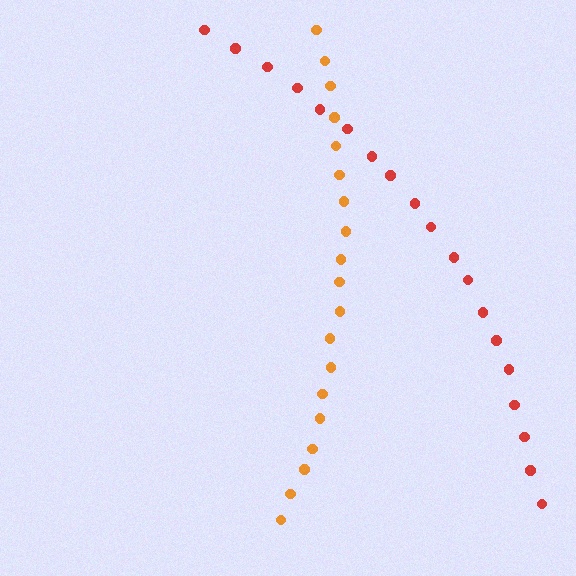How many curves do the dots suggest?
There are 2 distinct paths.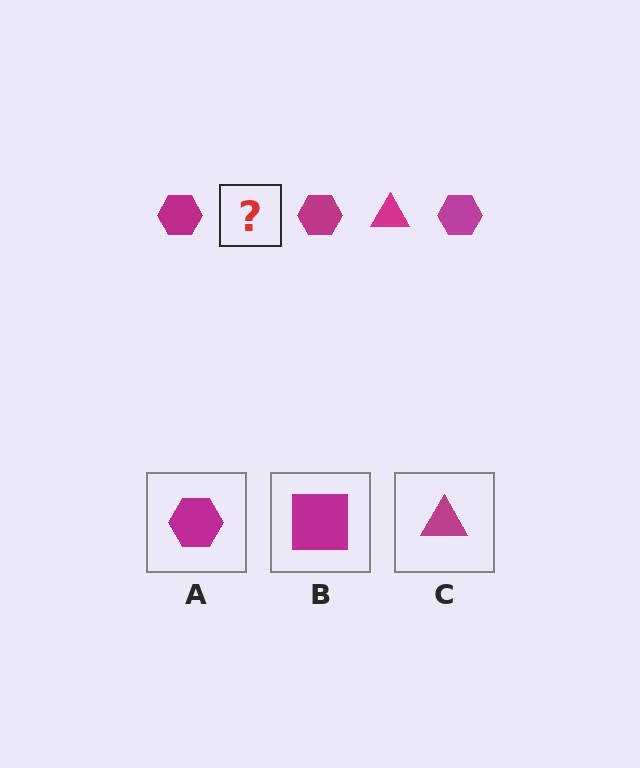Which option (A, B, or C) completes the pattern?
C.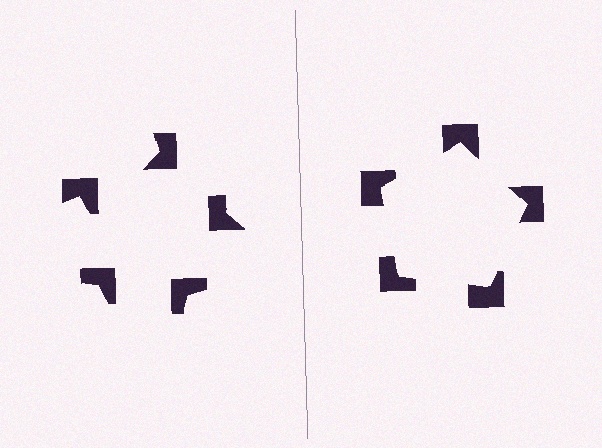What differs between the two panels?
The notched squares are positioned identically on both sides; only the wedge orientations differ. On the right they align to a pentagon; on the left they are misaligned.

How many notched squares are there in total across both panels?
10 — 5 on each side.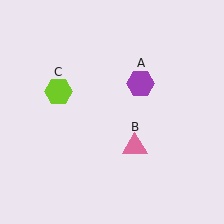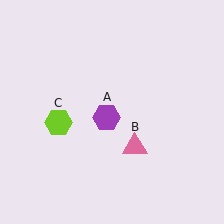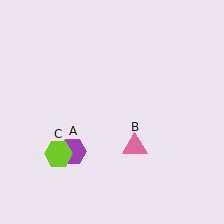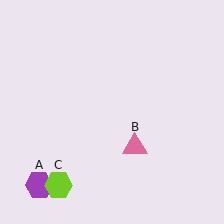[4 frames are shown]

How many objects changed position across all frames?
2 objects changed position: purple hexagon (object A), lime hexagon (object C).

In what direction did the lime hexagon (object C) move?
The lime hexagon (object C) moved down.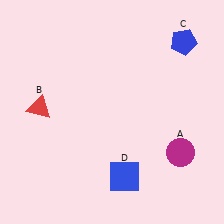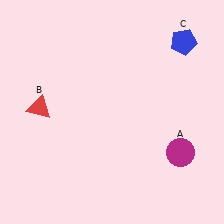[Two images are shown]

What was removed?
The blue square (D) was removed in Image 2.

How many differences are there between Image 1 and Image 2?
There is 1 difference between the two images.